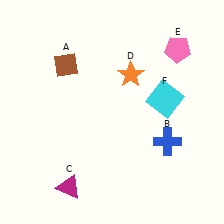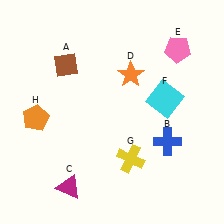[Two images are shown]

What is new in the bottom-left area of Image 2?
An orange pentagon (H) was added in the bottom-left area of Image 2.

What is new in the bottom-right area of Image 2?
A yellow cross (G) was added in the bottom-right area of Image 2.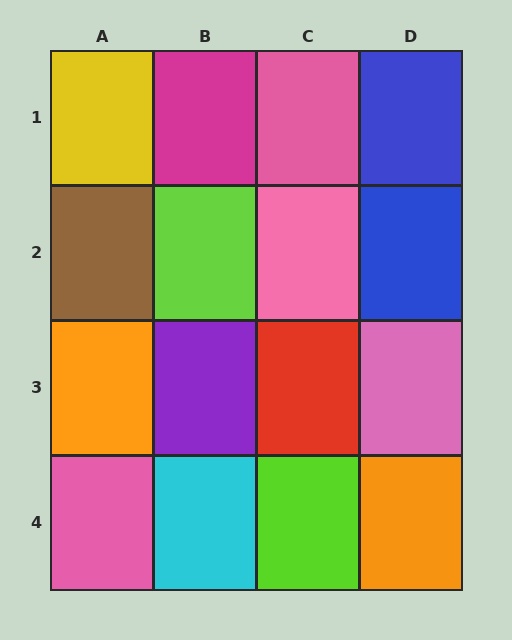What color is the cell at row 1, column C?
Pink.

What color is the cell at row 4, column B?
Cyan.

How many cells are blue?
2 cells are blue.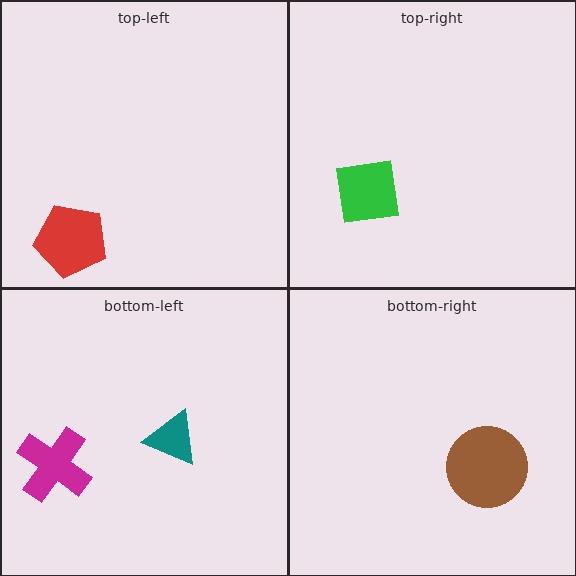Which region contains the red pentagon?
The top-left region.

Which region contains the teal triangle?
The bottom-left region.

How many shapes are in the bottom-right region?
1.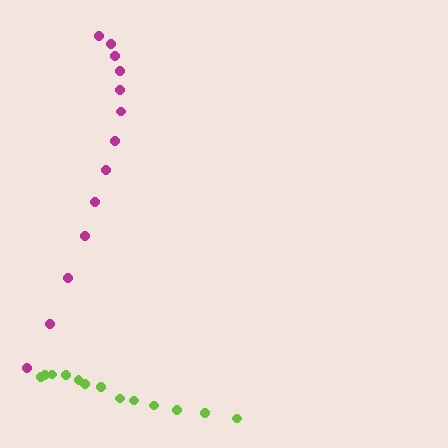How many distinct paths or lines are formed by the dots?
There are 2 distinct paths.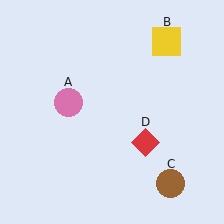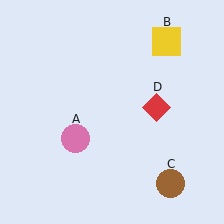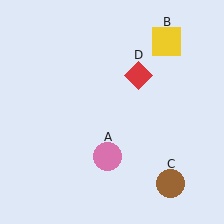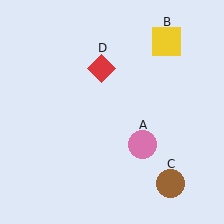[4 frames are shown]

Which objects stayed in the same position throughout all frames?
Yellow square (object B) and brown circle (object C) remained stationary.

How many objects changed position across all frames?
2 objects changed position: pink circle (object A), red diamond (object D).